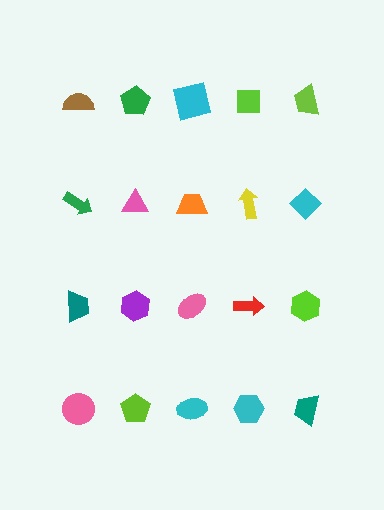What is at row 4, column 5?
A teal trapezoid.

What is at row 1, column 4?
A lime square.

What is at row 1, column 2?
A green pentagon.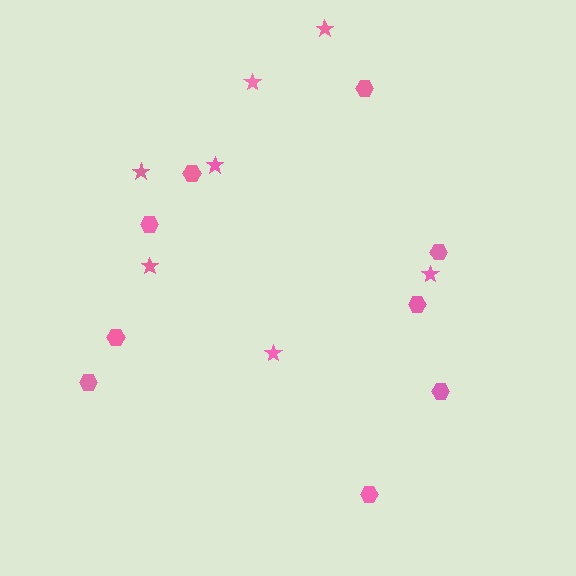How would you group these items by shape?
There are 2 groups: one group of stars (7) and one group of hexagons (9).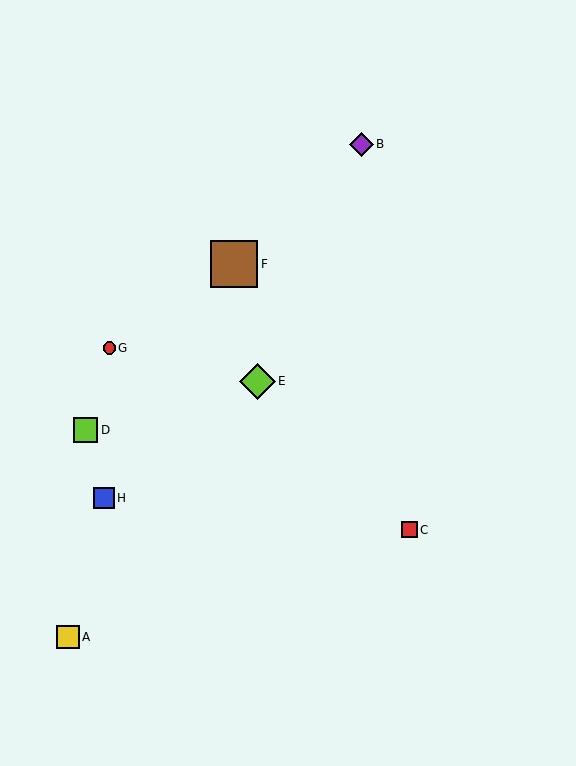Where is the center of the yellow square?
The center of the yellow square is at (68, 637).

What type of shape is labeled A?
Shape A is a yellow square.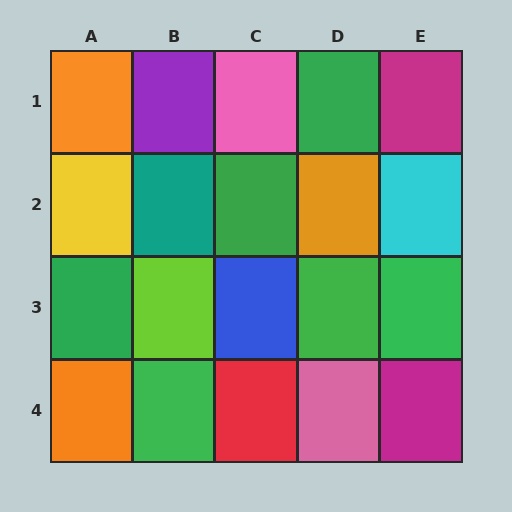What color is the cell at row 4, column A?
Orange.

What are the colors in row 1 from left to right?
Orange, purple, pink, green, magenta.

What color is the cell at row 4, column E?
Magenta.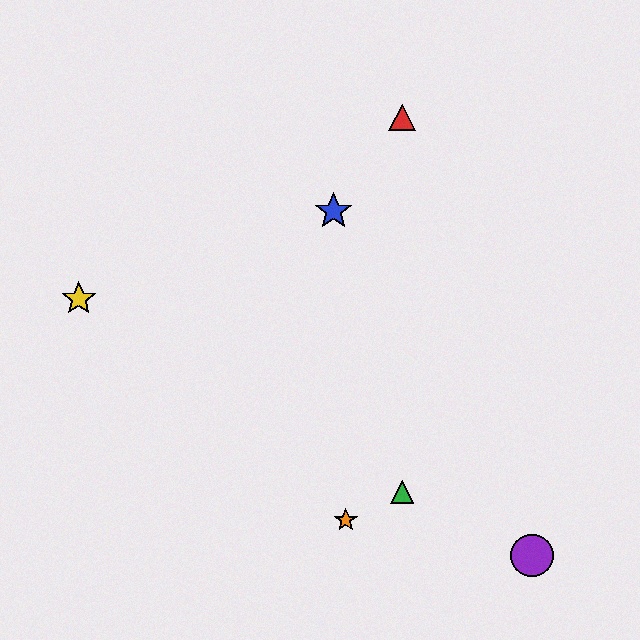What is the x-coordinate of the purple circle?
The purple circle is at x≈532.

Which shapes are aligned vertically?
The red triangle, the green triangle are aligned vertically.